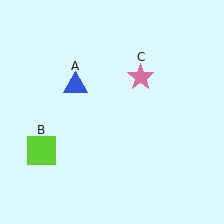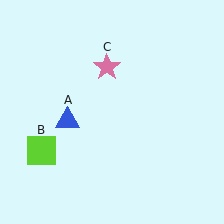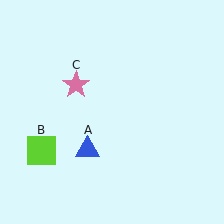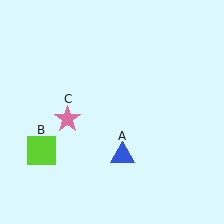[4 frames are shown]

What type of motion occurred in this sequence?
The blue triangle (object A), pink star (object C) rotated counterclockwise around the center of the scene.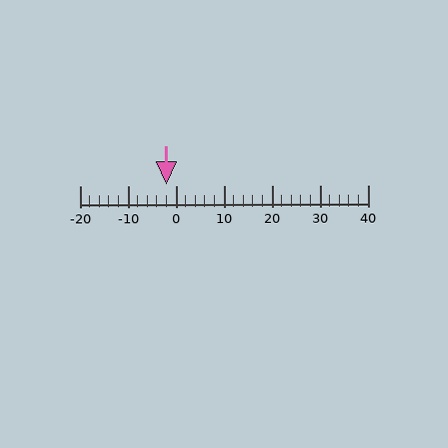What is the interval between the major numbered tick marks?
The major tick marks are spaced 10 units apart.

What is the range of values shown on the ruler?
The ruler shows values from -20 to 40.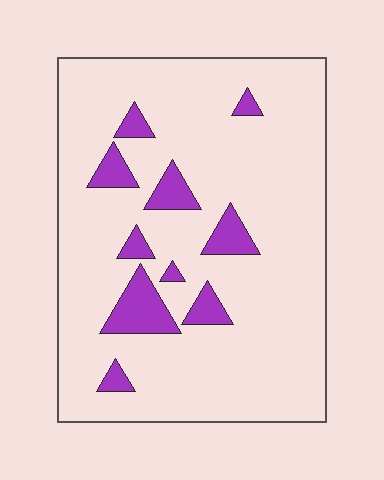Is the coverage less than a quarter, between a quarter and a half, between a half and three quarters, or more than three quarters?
Less than a quarter.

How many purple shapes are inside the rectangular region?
10.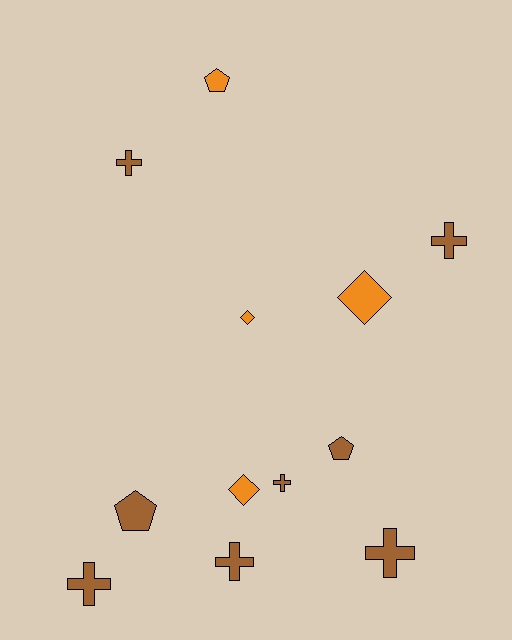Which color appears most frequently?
Brown, with 8 objects.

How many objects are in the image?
There are 12 objects.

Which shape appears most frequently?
Cross, with 6 objects.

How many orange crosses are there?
There are no orange crosses.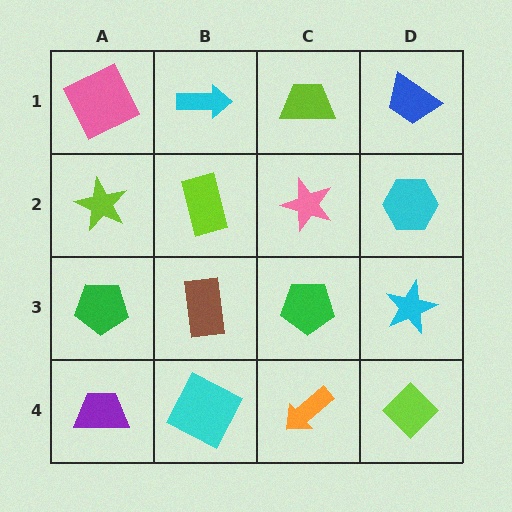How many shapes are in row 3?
4 shapes.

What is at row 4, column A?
A purple trapezoid.